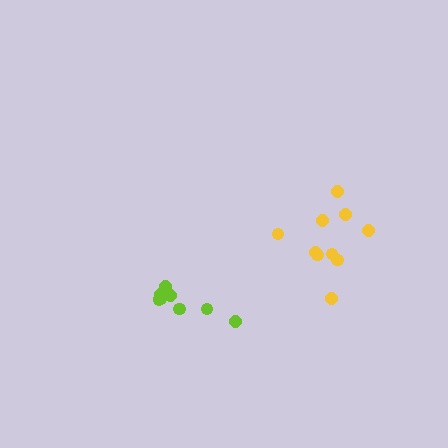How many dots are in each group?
Group 1: 8 dots, Group 2: 10 dots (18 total).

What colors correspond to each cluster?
The clusters are colored: lime, yellow.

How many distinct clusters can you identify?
There are 2 distinct clusters.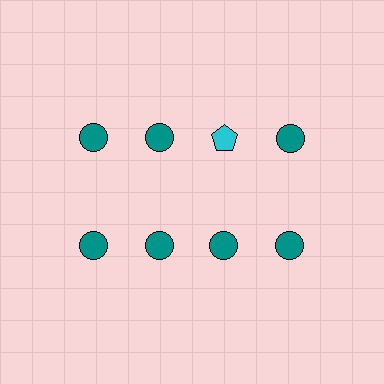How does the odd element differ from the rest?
It differs in both color (cyan instead of teal) and shape (pentagon instead of circle).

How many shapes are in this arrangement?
There are 8 shapes arranged in a grid pattern.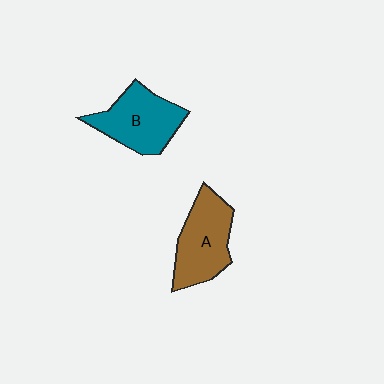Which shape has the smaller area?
Shape B (teal).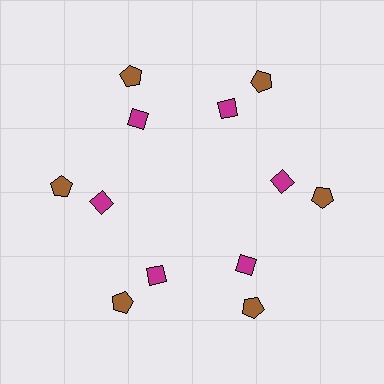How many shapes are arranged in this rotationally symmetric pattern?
There are 12 shapes, arranged in 6 groups of 2.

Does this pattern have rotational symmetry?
Yes, this pattern has 6-fold rotational symmetry. It looks the same after rotating 60 degrees around the center.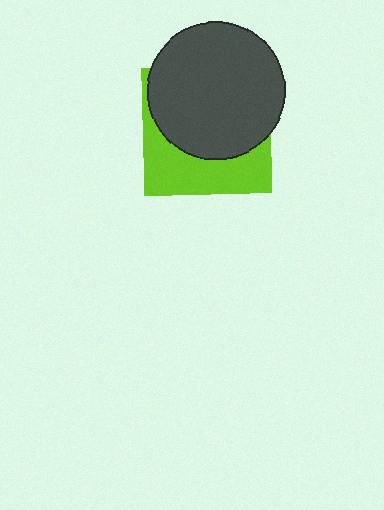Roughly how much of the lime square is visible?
A small part of it is visible (roughly 39%).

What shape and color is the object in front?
The object in front is a dark gray circle.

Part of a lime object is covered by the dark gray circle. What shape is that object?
It is a square.